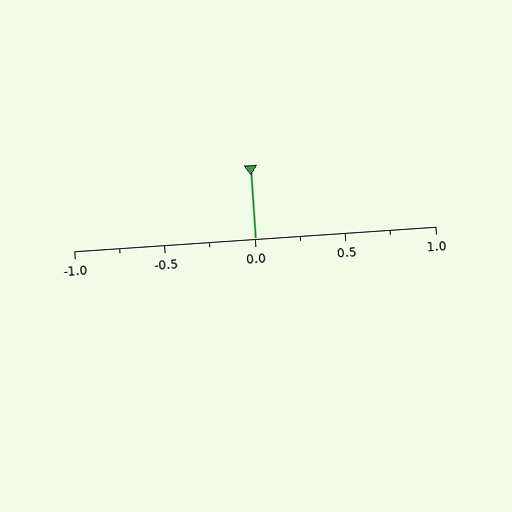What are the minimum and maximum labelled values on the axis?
The axis runs from -1.0 to 1.0.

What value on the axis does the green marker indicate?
The marker indicates approximately 0.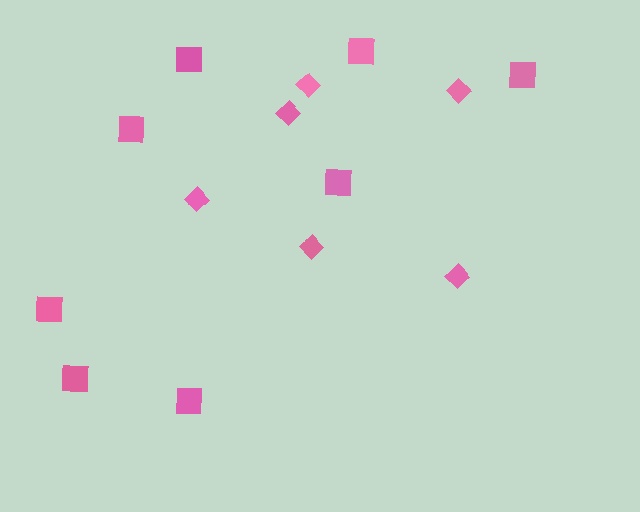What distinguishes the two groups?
There are 2 groups: one group of squares (8) and one group of diamonds (6).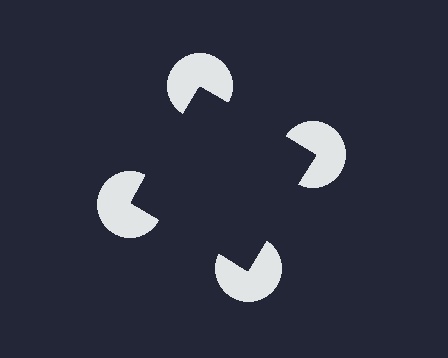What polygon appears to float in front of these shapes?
An illusory square — its edges are inferred from the aligned wedge cuts in the pac-man discs, not physically drawn.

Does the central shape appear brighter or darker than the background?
It typically appears slightly darker than the background, even though no actual brightness change is drawn.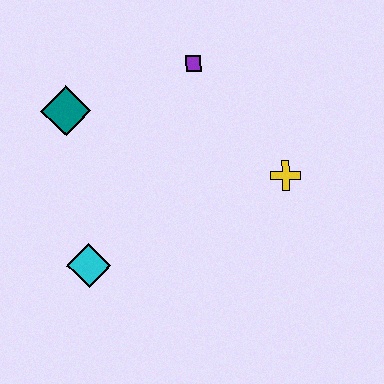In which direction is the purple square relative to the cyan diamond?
The purple square is above the cyan diamond.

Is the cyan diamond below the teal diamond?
Yes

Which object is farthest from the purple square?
The cyan diamond is farthest from the purple square.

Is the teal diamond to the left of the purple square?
Yes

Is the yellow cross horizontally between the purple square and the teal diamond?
No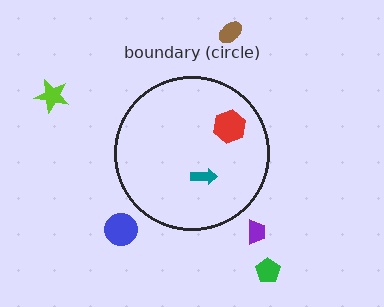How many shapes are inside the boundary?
2 inside, 5 outside.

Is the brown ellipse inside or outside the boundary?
Outside.